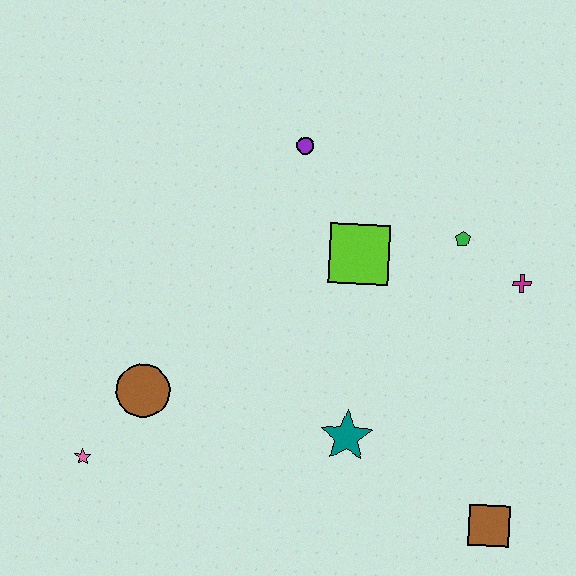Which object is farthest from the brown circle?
The magenta cross is farthest from the brown circle.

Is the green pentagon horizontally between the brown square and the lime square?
Yes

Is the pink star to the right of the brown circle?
No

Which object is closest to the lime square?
The green pentagon is closest to the lime square.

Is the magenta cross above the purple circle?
No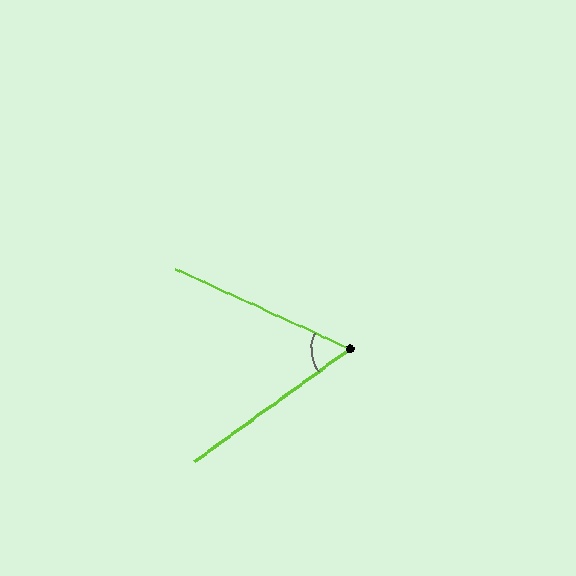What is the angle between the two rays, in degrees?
Approximately 60 degrees.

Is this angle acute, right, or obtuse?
It is acute.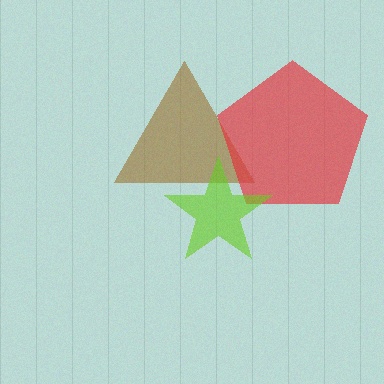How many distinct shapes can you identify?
There are 3 distinct shapes: a brown triangle, a red pentagon, a lime star.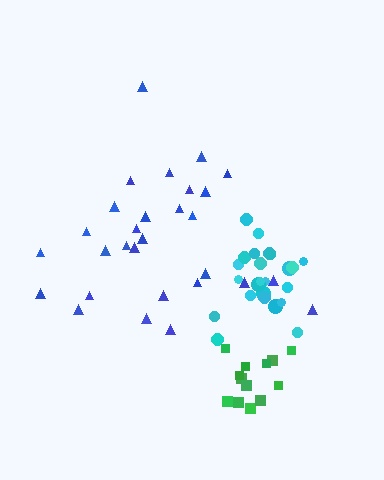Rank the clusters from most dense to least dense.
cyan, green, blue.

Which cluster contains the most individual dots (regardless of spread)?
Blue (29).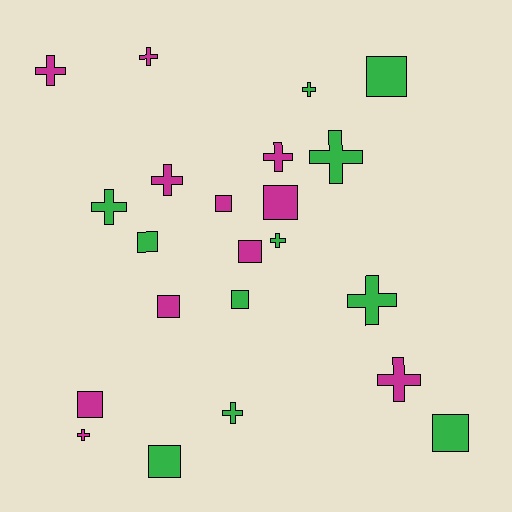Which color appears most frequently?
Green, with 11 objects.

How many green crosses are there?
There are 6 green crosses.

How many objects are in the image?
There are 22 objects.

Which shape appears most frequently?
Cross, with 12 objects.